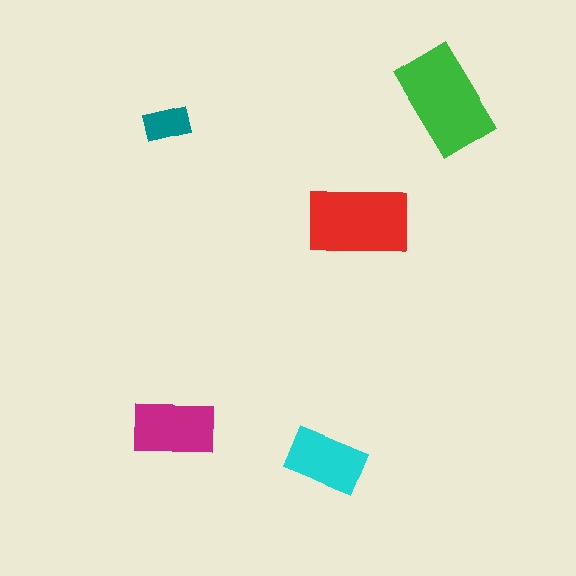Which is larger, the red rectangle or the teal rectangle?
The red one.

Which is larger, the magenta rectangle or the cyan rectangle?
The magenta one.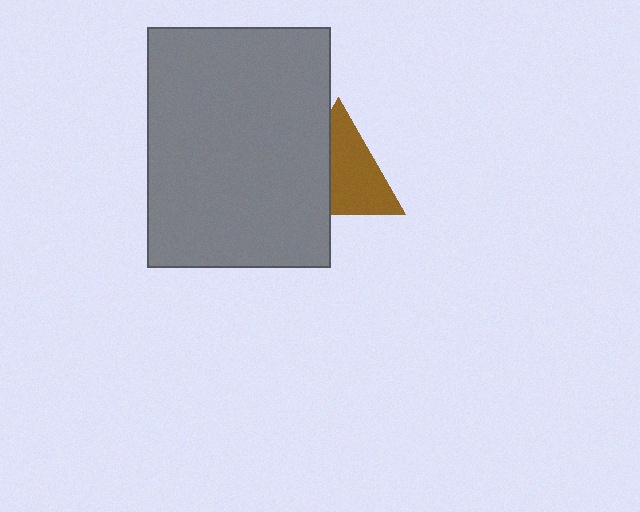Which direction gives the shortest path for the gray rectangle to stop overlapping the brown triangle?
Moving left gives the shortest separation.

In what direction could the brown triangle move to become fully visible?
The brown triangle could move right. That would shift it out from behind the gray rectangle entirely.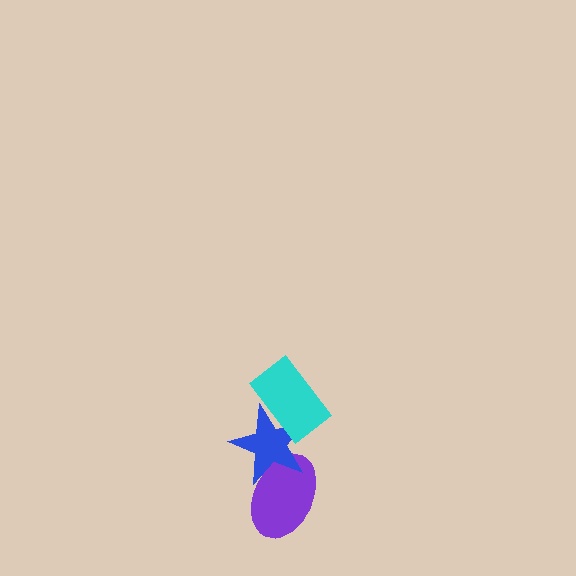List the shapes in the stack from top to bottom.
From top to bottom: the cyan rectangle, the blue star, the purple ellipse.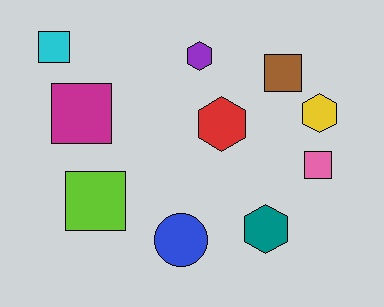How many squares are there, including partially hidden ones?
There are 5 squares.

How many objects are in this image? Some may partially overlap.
There are 10 objects.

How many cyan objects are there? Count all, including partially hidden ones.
There is 1 cyan object.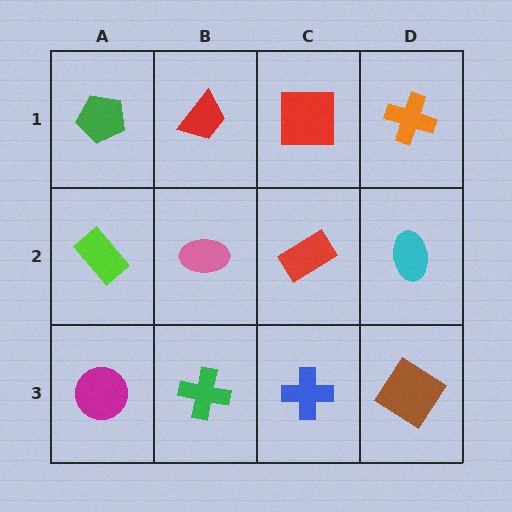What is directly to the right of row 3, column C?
A brown diamond.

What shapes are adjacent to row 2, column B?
A red trapezoid (row 1, column B), a green cross (row 3, column B), a lime rectangle (row 2, column A), a red rectangle (row 2, column C).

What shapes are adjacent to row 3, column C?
A red rectangle (row 2, column C), a green cross (row 3, column B), a brown diamond (row 3, column D).